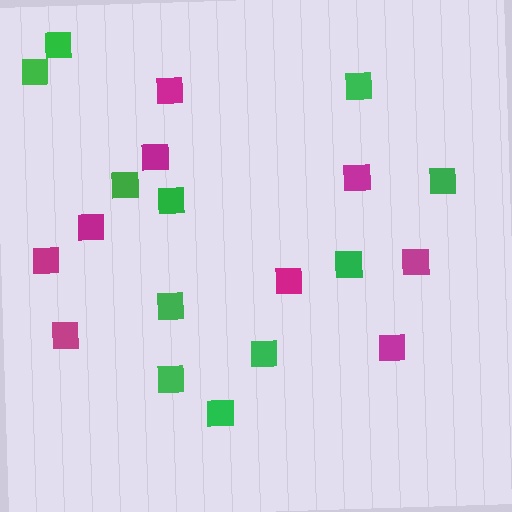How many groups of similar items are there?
There are 2 groups: one group of green squares (11) and one group of magenta squares (9).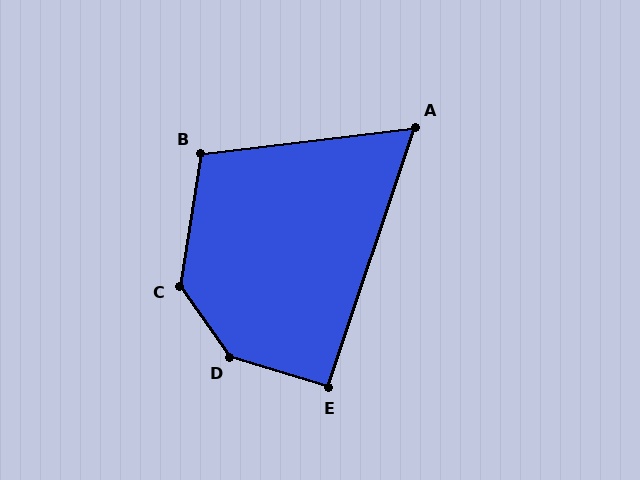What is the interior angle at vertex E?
Approximately 91 degrees (approximately right).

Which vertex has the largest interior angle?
D, at approximately 142 degrees.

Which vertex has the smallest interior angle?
A, at approximately 65 degrees.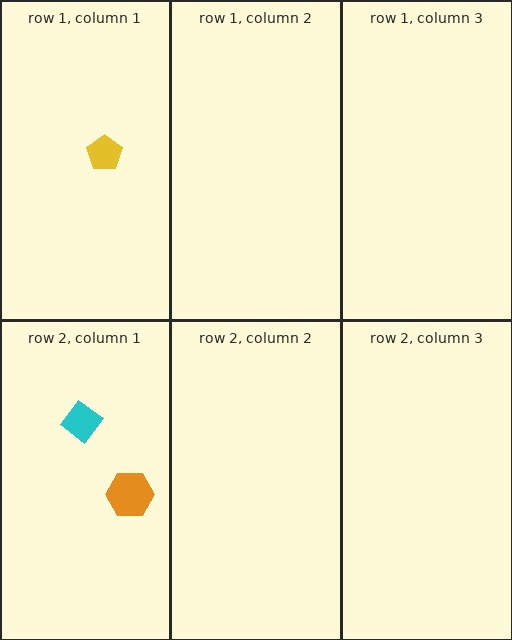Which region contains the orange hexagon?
The row 2, column 1 region.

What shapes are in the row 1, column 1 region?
The yellow pentagon.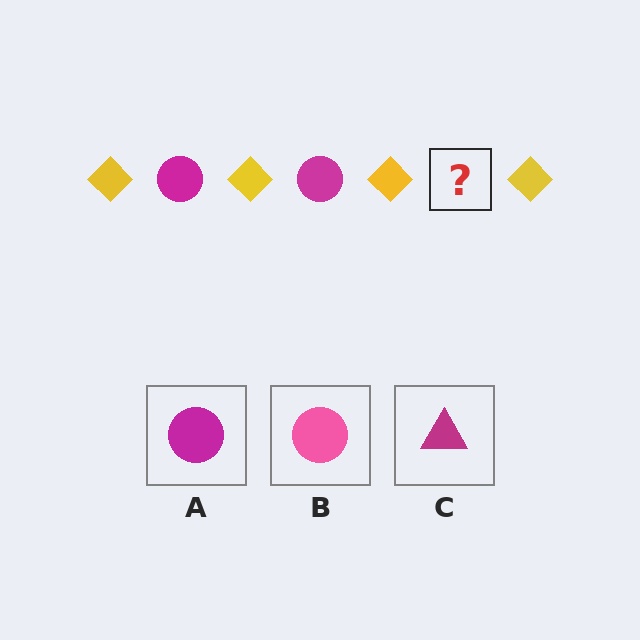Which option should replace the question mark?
Option A.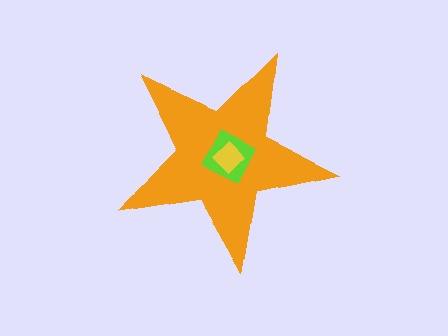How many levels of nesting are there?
3.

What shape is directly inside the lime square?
The yellow diamond.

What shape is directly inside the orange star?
The lime square.